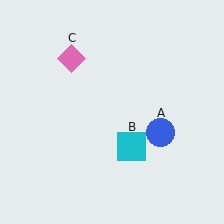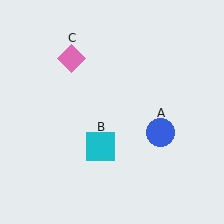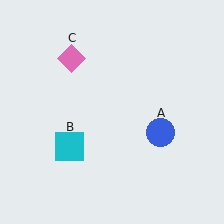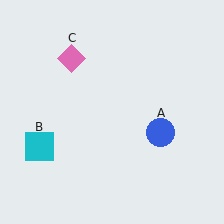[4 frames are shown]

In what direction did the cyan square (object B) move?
The cyan square (object B) moved left.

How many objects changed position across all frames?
1 object changed position: cyan square (object B).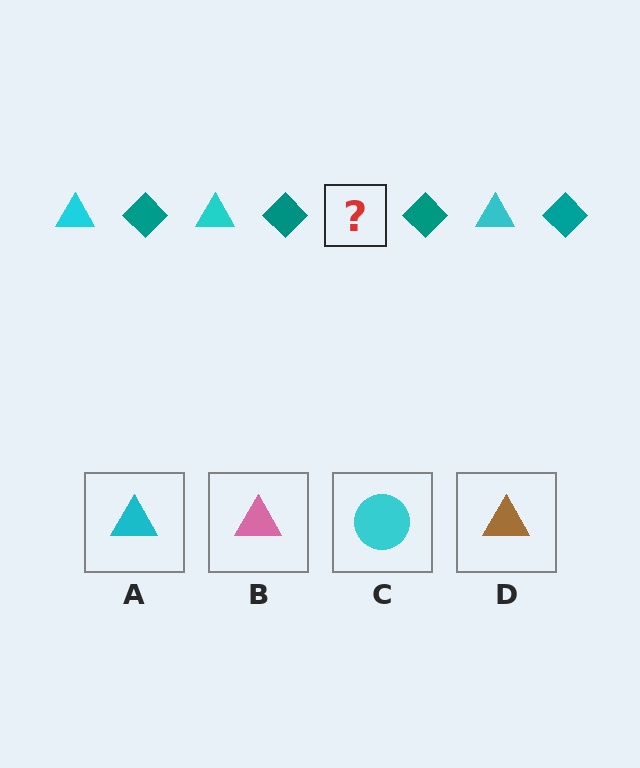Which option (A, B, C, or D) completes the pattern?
A.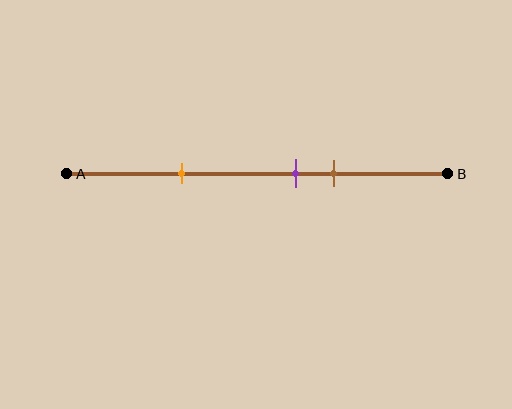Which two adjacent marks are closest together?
The purple and brown marks are the closest adjacent pair.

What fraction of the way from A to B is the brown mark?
The brown mark is approximately 70% (0.7) of the way from A to B.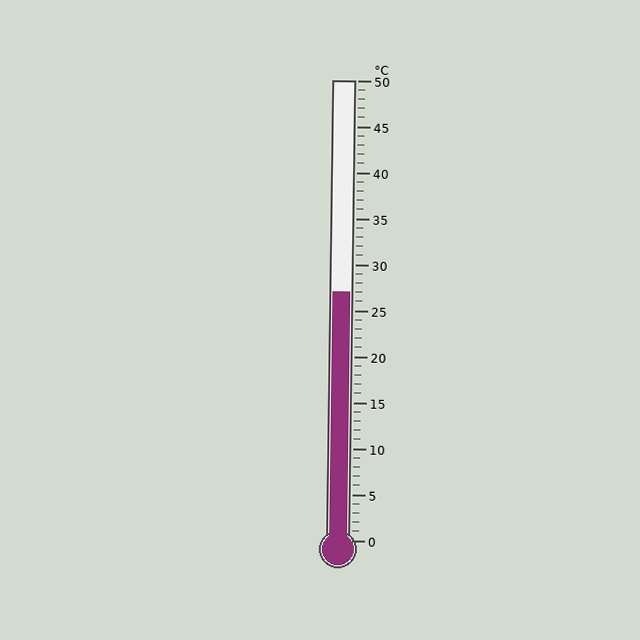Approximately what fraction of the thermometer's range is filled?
The thermometer is filled to approximately 55% of its range.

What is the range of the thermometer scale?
The thermometer scale ranges from 0°C to 50°C.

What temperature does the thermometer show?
The thermometer shows approximately 27°C.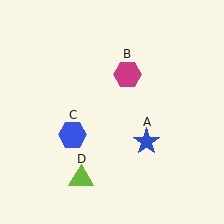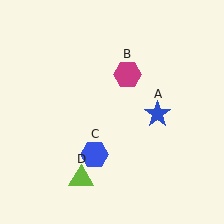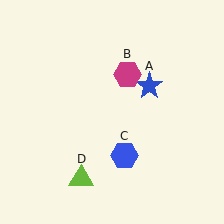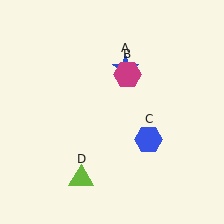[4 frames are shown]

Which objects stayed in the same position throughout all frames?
Magenta hexagon (object B) and lime triangle (object D) remained stationary.